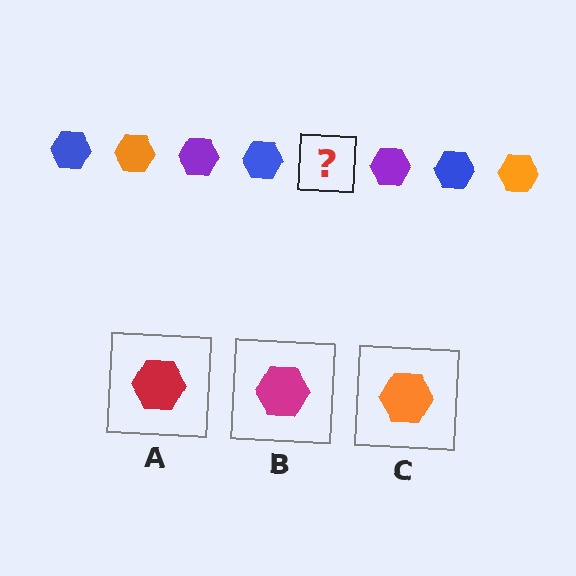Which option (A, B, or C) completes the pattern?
C.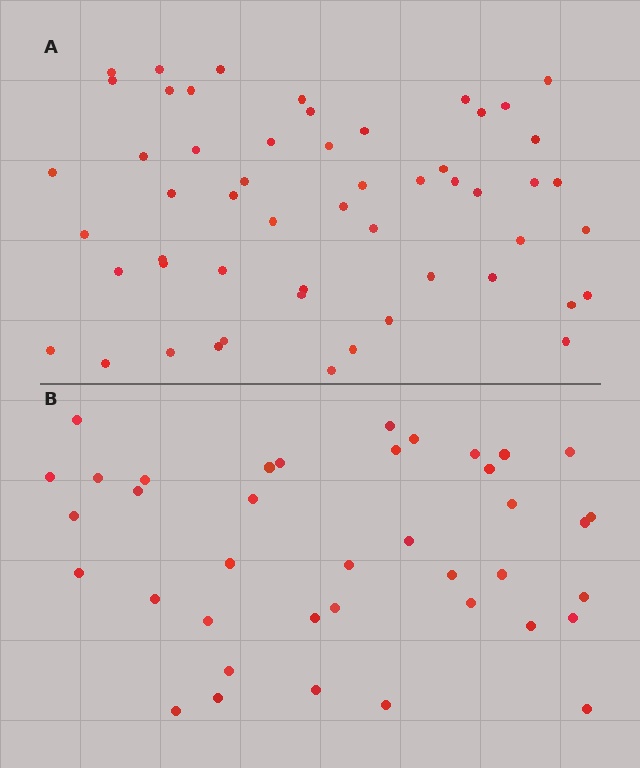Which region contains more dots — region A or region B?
Region A (the top region) has more dots.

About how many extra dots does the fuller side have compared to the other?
Region A has approximately 15 more dots than region B.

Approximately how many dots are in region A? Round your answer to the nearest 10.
About 50 dots. (The exact count is 54, which rounds to 50.)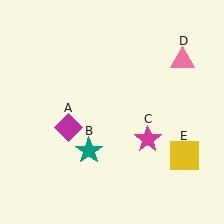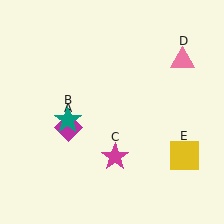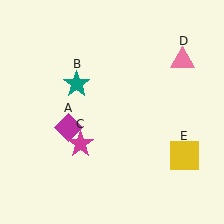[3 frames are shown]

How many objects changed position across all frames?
2 objects changed position: teal star (object B), magenta star (object C).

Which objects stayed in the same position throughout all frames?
Magenta diamond (object A) and pink triangle (object D) and yellow square (object E) remained stationary.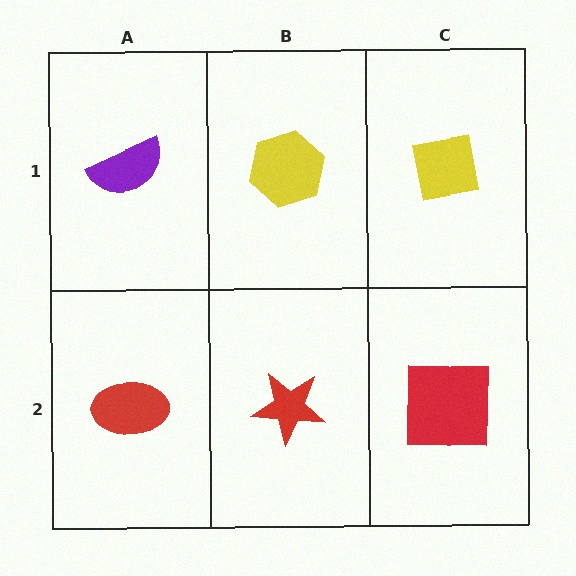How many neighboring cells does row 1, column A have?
2.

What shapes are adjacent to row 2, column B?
A yellow hexagon (row 1, column B), a red ellipse (row 2, column A), a red square (row 2, column C).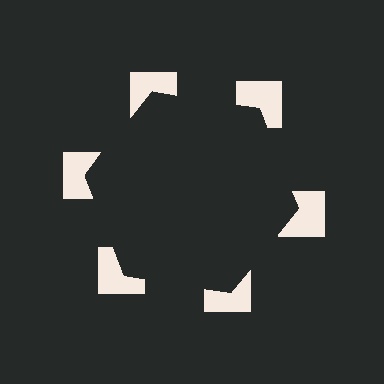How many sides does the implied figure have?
6 sides.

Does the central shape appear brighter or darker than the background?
It typically appears slightly darker than the background, even though no actual brightness change is drawn.